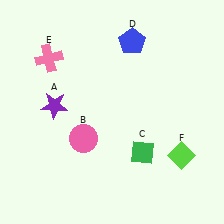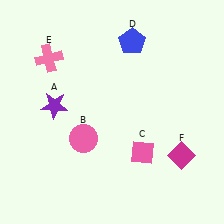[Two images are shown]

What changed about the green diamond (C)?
In Image 1, C is green. In Image 2, it changed to pink.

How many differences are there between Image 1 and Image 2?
There are 2 differences between the two images.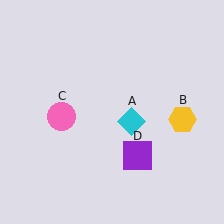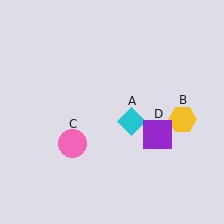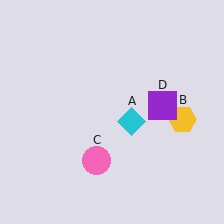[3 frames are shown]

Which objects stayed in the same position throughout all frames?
Cyan diamond (object A) and yellow hexagon (object B) remained stationary.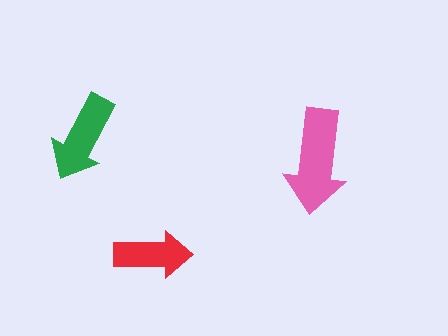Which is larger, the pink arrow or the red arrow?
The pink one.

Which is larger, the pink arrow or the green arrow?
The pink one.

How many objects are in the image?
There are 3 objects in the image.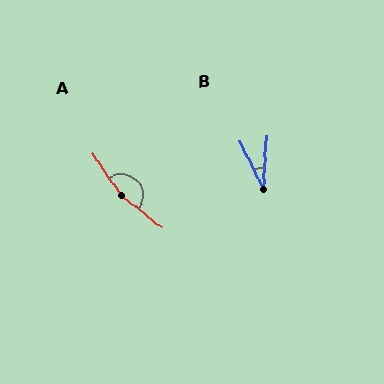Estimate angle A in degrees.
Approximately 163 degrees.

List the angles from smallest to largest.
B (29°), A (163°).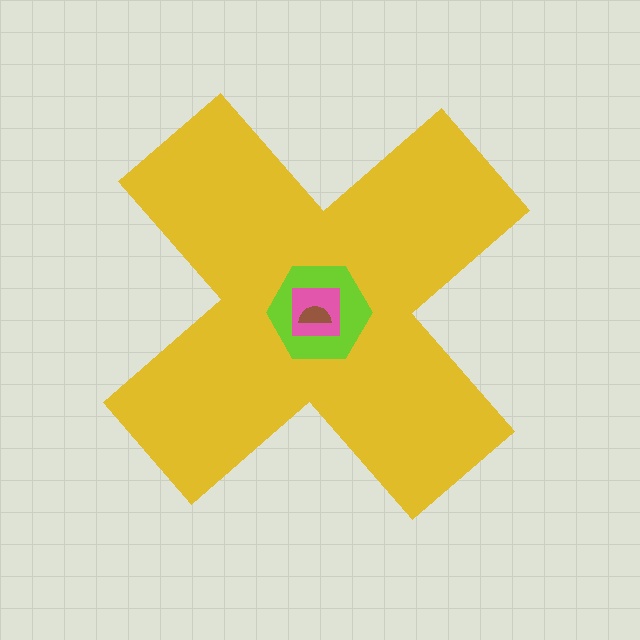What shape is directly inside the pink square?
The brown semicircle.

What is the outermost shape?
The yellow cross.